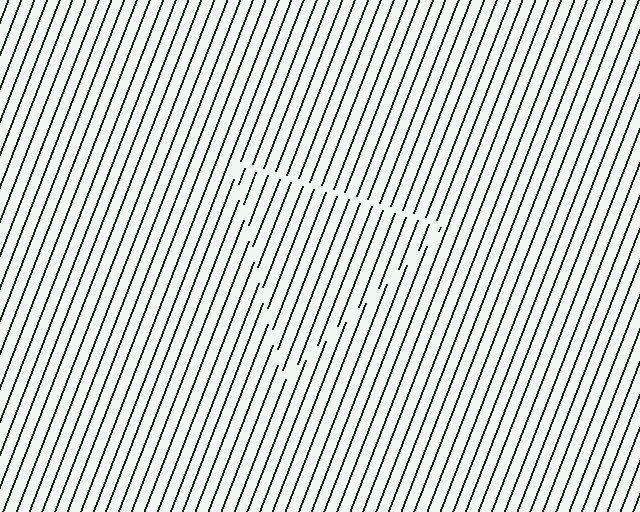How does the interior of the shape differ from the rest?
The interior of the shape contains the same grating, shifted by half a period — the contour is defined by the phase discontinuity where line-ends from the inner and outer gratings abut.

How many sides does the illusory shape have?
3 sides — the line-ends trace a triangle.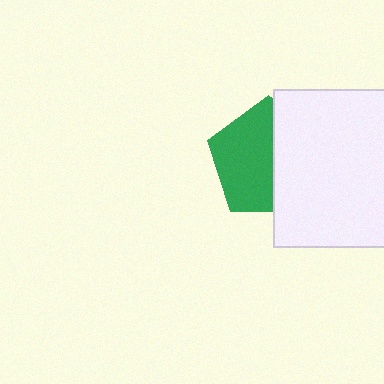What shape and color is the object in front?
The object in front is a white square.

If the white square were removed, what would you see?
You would see the complete green pentagon.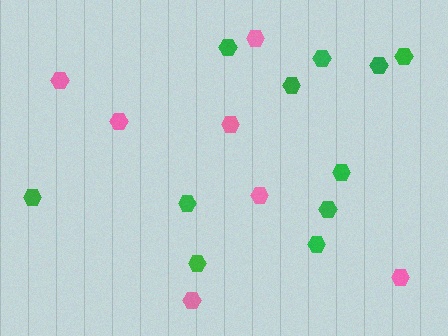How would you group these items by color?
There are 2 groups: one group of green hexagons (11) and one group of pink hexagons (7).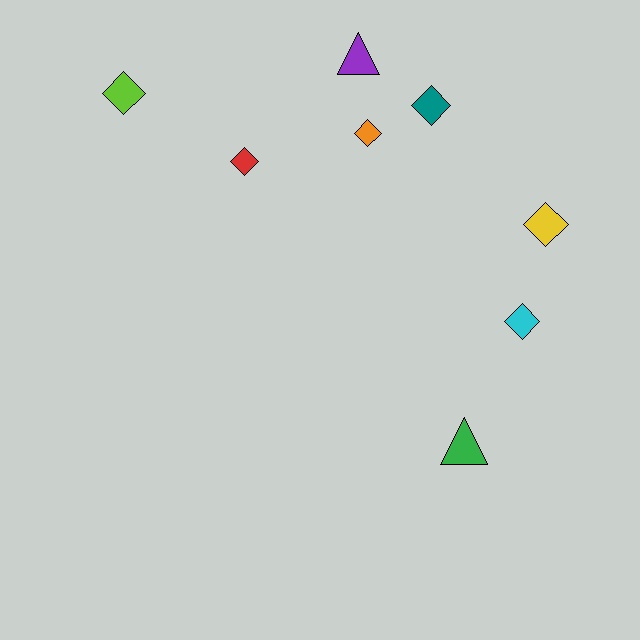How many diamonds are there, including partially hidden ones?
There are 6 diamonds.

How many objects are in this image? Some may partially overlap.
There are 8 objects.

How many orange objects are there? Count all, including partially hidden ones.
There is 1 orange object.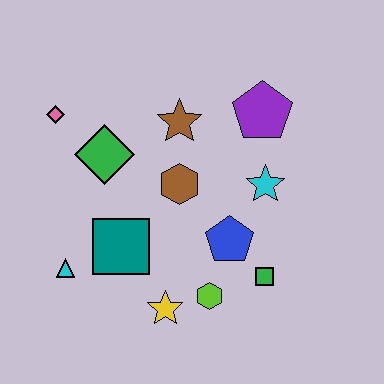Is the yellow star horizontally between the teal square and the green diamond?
No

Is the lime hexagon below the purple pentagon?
Yes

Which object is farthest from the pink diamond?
The green square is farthest from the pink diamond.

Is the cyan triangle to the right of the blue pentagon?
No